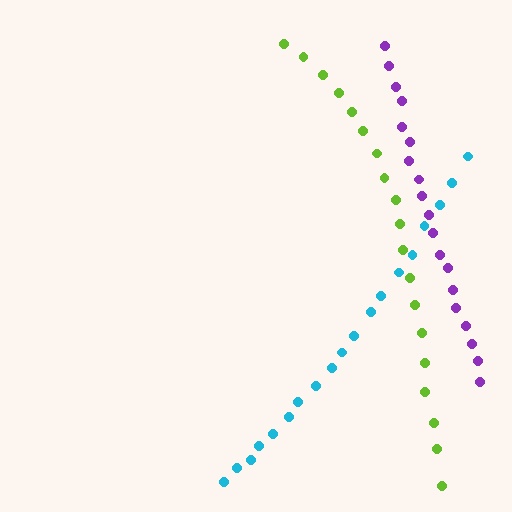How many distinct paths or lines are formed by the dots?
There are 3 distinct paths.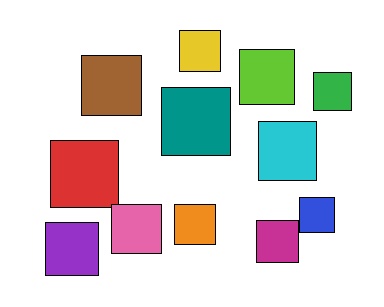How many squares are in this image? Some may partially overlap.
There are 12 squares.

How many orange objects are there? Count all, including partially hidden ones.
There is 1 orange object.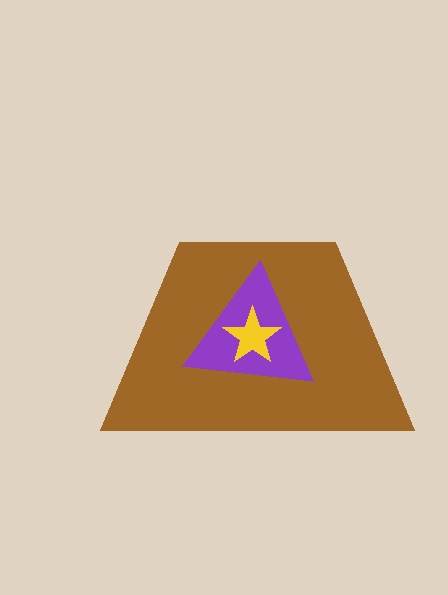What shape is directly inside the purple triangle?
The yellow star.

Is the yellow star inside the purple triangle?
Yes.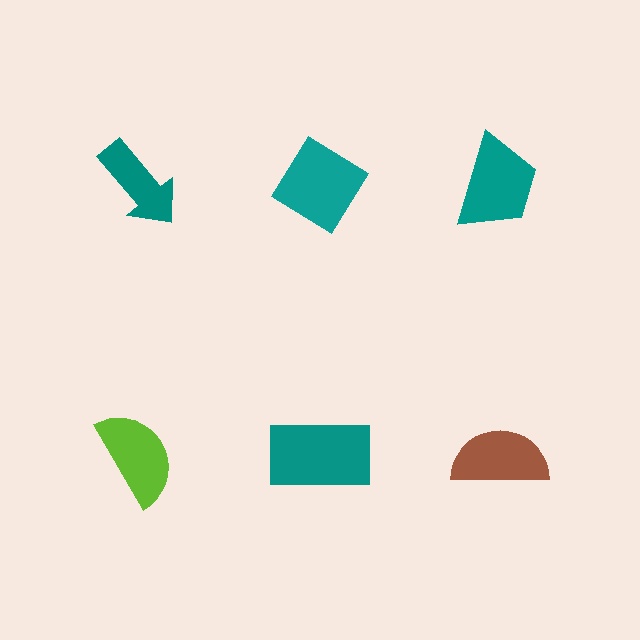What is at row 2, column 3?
A brown semicircle.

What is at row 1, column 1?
A teal arrow.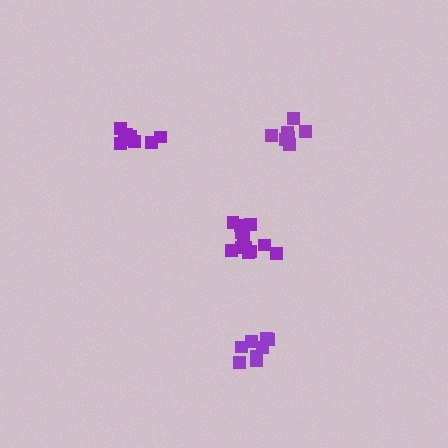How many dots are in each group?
Group 1: 13 dots, Group 2: 7 dots, Group 3: 8 dots, Group 4: 8 dots (36 total).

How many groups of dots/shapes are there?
There are 4 groups.